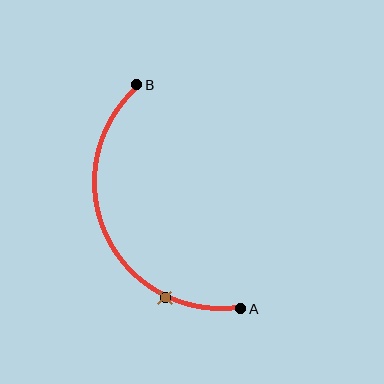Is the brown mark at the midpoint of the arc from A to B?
No. The brown mark lies on the arc but is closer to endpoint A. The arc midpoint would be at the point on the curve equidistant along the arc from both A and B.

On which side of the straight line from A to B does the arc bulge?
The arc bulges to the left of the straight line connecting A and B.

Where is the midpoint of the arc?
The arc midpoint is the point on the curve farthest from the straight line joining A and B. It sits to the left of that line.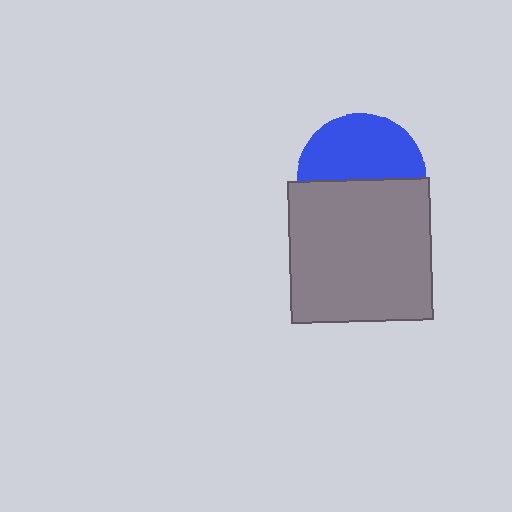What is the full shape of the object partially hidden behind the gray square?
The partially hidden object is a blue circle.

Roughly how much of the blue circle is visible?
About half of it is visible (roughly 52%).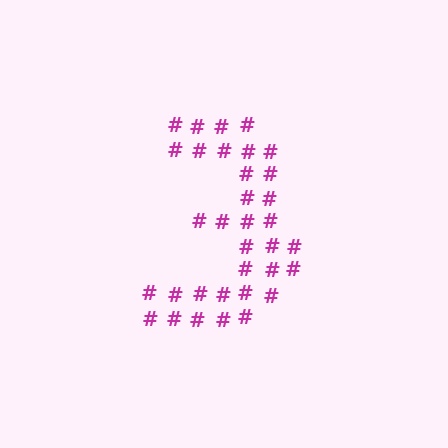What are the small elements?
The small elements are hash symbols.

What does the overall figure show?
The overall figure shows the digit 3.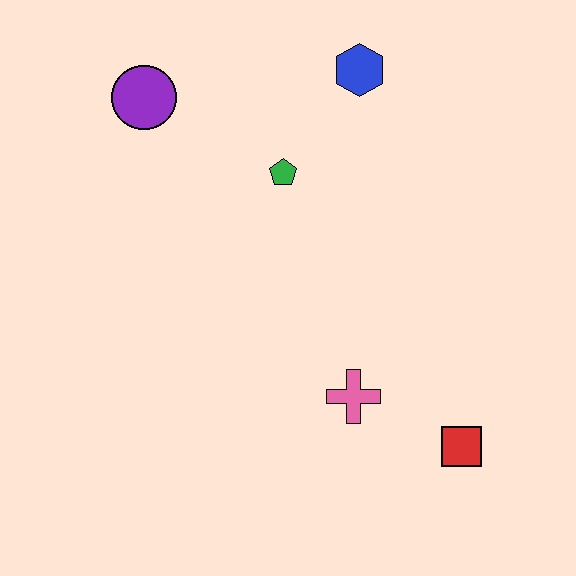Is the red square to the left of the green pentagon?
No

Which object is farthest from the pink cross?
The purple circle is farthest from the pink cross.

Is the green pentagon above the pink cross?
Yes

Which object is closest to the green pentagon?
The blue hexagon is closest to the green pentagon.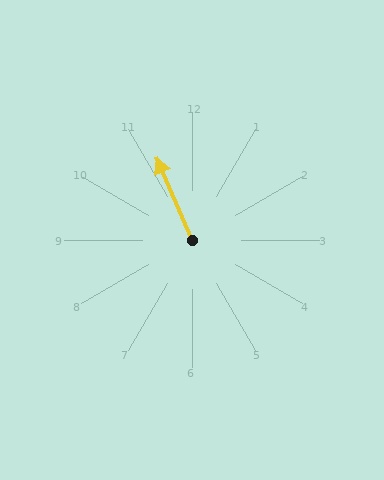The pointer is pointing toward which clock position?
Roughly 11 o'clock.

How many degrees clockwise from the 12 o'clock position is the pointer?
Approximately 337 degrees.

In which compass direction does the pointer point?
Northwest.